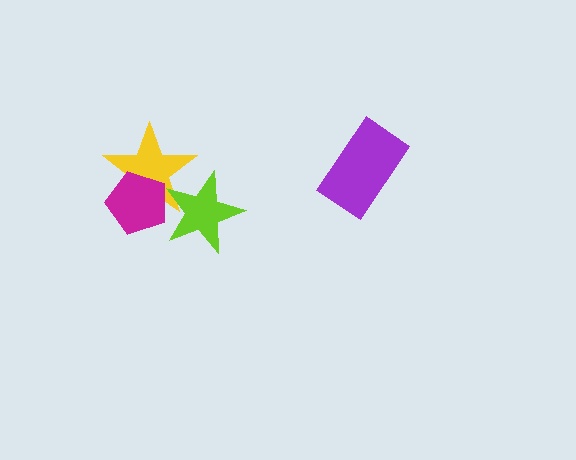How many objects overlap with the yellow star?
2 objects overlap with the yellow star.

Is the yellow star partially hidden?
Yes, it is partially covered by another shape.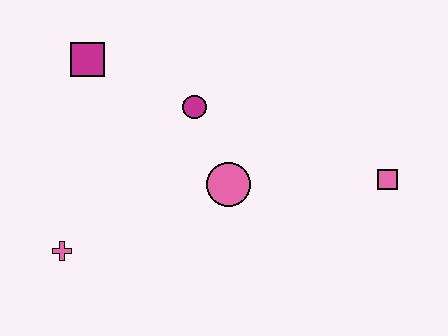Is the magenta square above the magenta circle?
Yes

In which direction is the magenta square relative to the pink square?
The magenta square is to the left of the pink square.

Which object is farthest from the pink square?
The pink cross is farthest from the pink square.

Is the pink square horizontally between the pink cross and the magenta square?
No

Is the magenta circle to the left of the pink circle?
Yes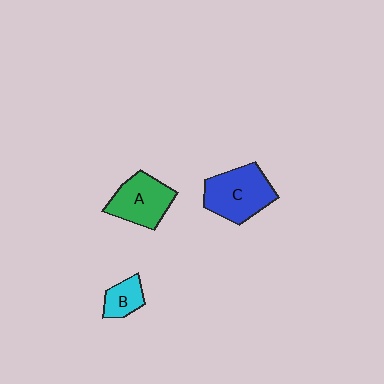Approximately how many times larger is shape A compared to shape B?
Approximately 2.0 times.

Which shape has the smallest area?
Shape B (cyan).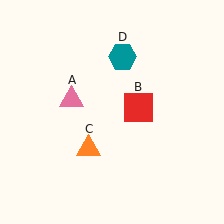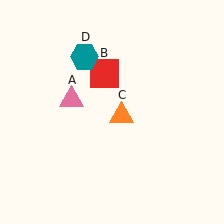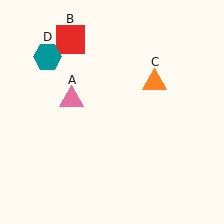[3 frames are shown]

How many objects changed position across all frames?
3 objects changed position: red square (object B), orange triangle (object C), teal hexagon (object D).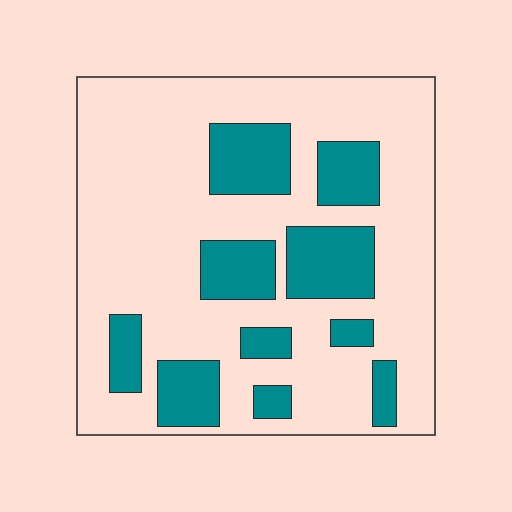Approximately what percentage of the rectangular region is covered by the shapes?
Approximately 25%.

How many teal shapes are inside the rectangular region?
10.